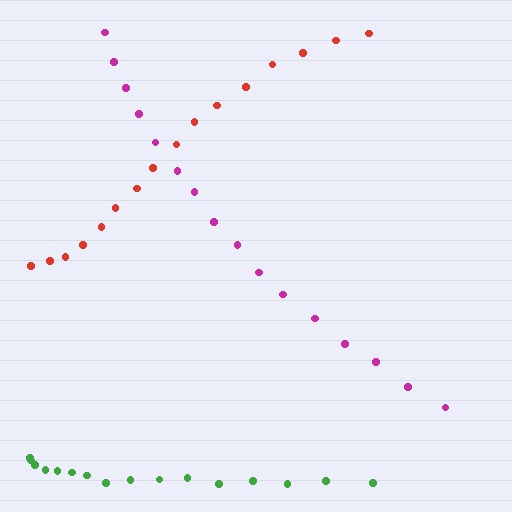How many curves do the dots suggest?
There are 3 distinct paths.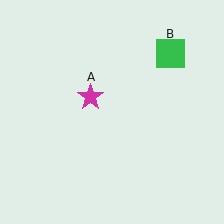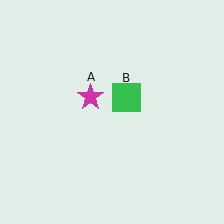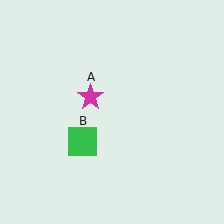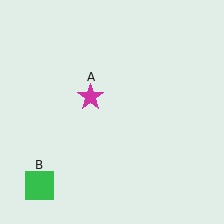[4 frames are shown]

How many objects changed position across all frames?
1 object changed position: green square (object B).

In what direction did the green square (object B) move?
The green square (object B) moved down and to the left.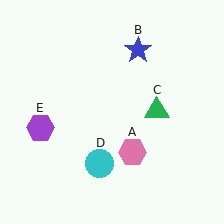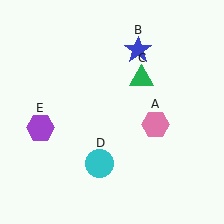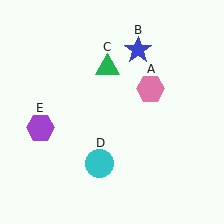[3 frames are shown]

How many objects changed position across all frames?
2 objects changed position: pink hexagon (object A), green triangle (object C).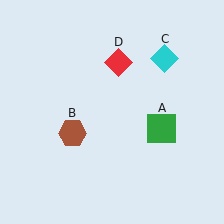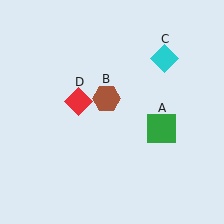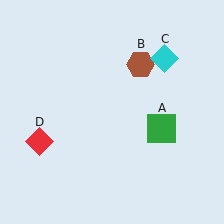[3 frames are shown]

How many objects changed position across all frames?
2 objects changed position: brown hexagon (object B), red diamond (object D).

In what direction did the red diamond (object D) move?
The red diamond (object D) moved down and to the left.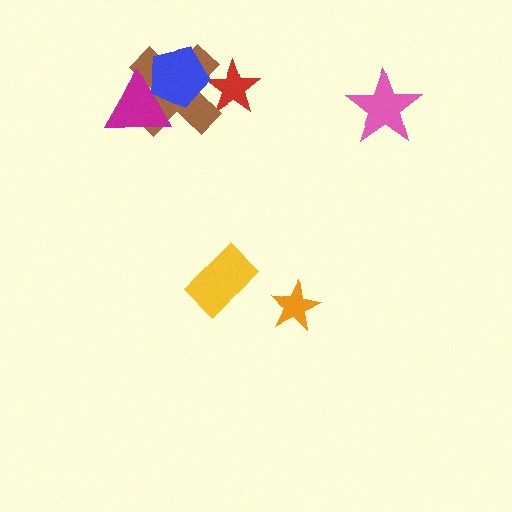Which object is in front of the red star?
The brown cross is in front of the red star.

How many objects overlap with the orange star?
0 objects overlap with the orange star.